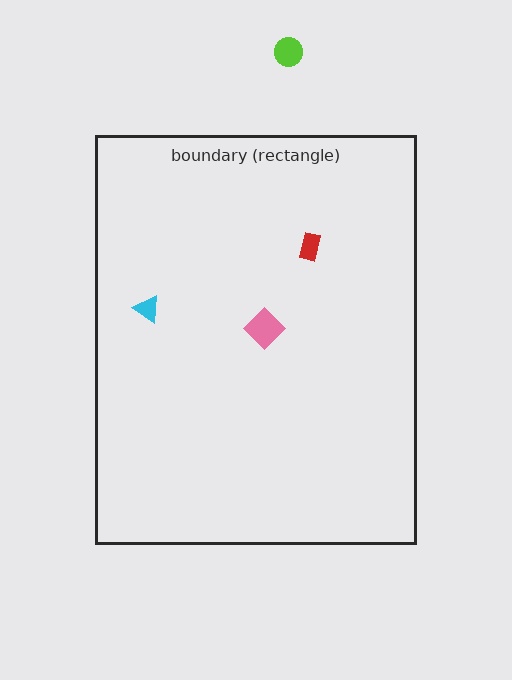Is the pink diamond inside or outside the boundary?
Inside.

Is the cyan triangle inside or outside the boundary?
Inside.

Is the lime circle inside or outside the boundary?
Outside.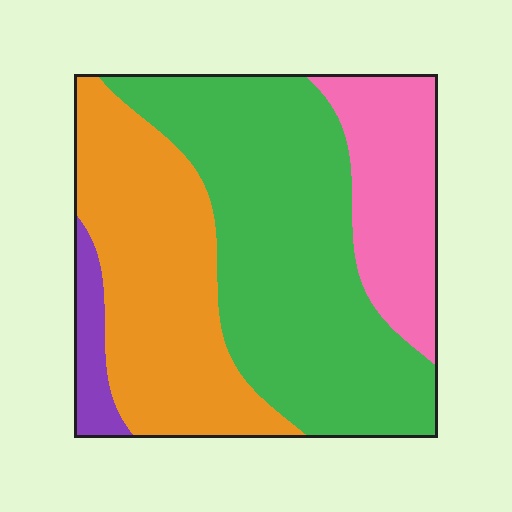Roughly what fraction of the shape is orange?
Orange covers around 30% of the shape.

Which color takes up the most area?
Green, at roughly 45%.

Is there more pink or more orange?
Orange.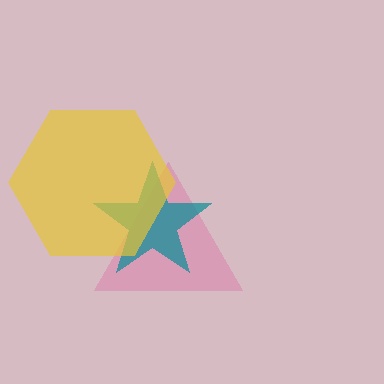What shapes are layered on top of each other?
The layered shapes are: a pink triangle, a teal star, a yellow hexagon.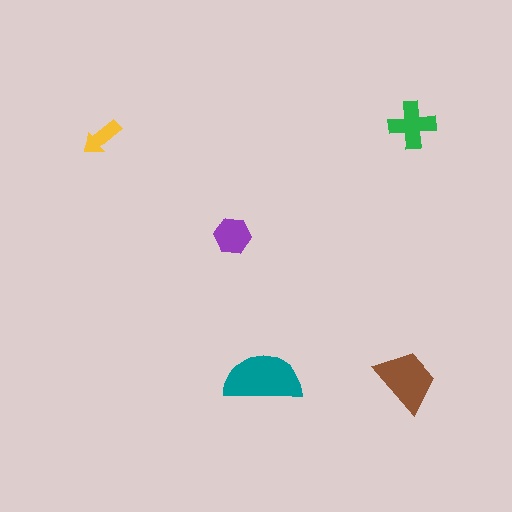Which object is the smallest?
The yellow arrow.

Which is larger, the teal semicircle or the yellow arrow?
The teal semicircle.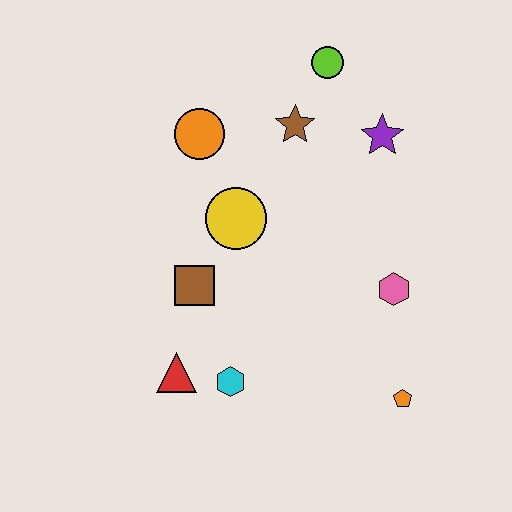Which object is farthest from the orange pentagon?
The lime circle is farthest from the orange pentagon.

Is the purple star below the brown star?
Yes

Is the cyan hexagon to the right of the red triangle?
Yes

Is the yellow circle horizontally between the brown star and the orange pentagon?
No